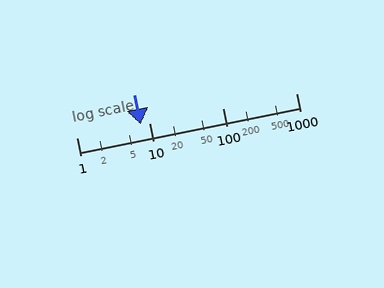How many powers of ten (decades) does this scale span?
The scale spans 3 decades, from 1 to 1000.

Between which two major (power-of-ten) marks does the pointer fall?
The pointer is between 1 and 10.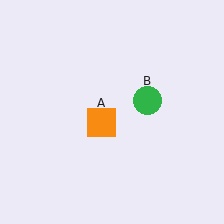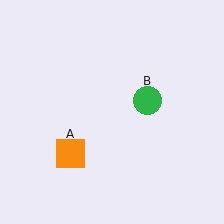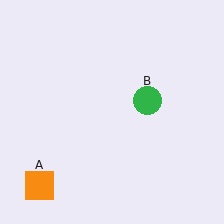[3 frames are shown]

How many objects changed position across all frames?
1 object changed position: orange square (object A).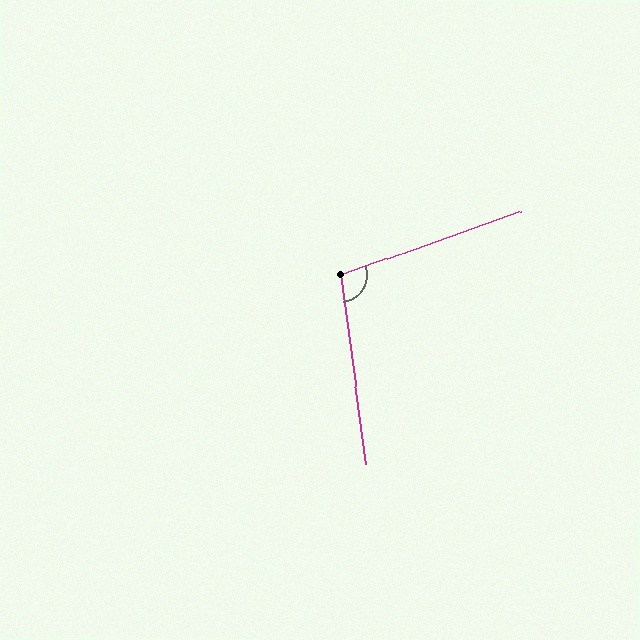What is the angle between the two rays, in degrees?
Approximately 102 degrees.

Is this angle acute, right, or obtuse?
It is obtuse.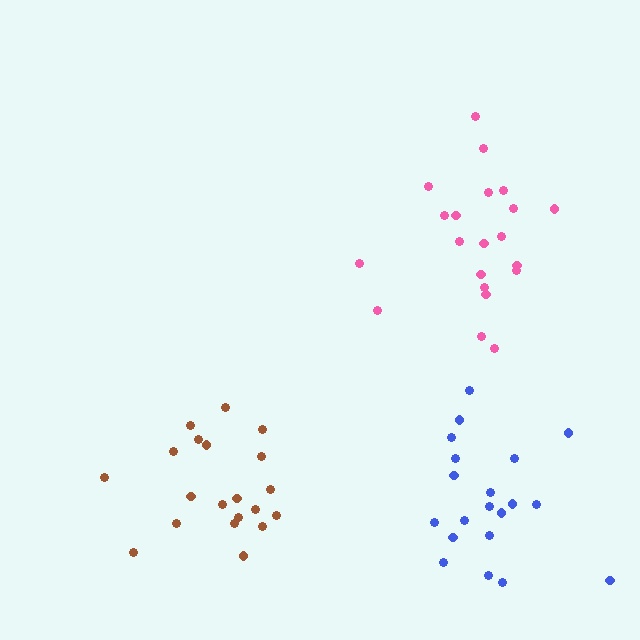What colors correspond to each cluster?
The clusters are colored: pink, blue, brown.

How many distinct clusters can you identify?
There are 3 distinct clusters.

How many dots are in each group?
Group 1: 21 dots, Group 2: 20 dots, Group 3: 20 dots (61 total).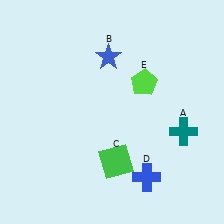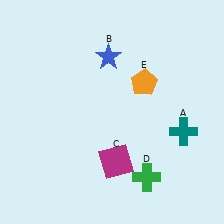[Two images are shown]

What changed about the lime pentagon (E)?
In Image 1, E is lime. In Image 2, it changed to orange.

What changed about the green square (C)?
In Image 1, C is green. In Image 2, it changed to magenta.